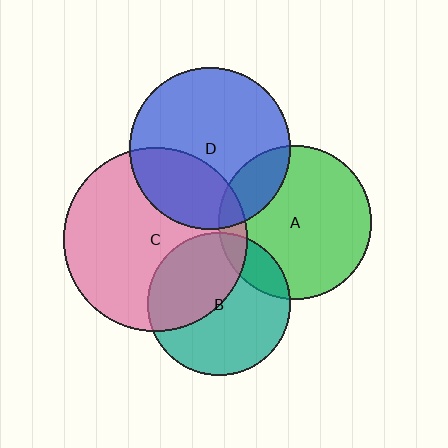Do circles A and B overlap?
Yes.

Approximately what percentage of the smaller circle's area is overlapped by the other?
Approximately 15%.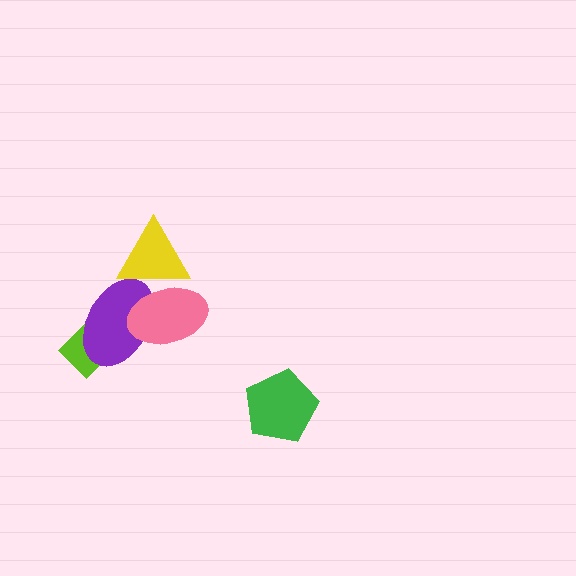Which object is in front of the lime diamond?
The purple ellipse is in front of the lime diamond.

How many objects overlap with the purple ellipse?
3 objects overlap with the purple ellipse.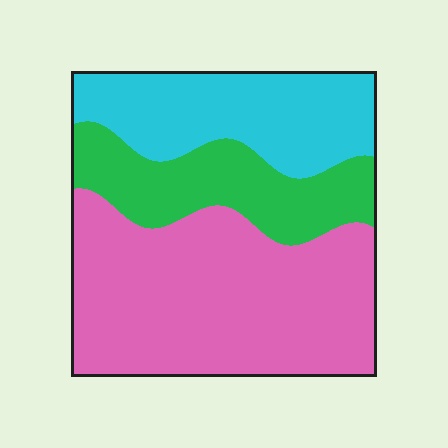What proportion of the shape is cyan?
Cyan takes up between a quarter and a half of the shape.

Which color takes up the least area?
Green, at roughly 20%.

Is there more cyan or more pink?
Pink.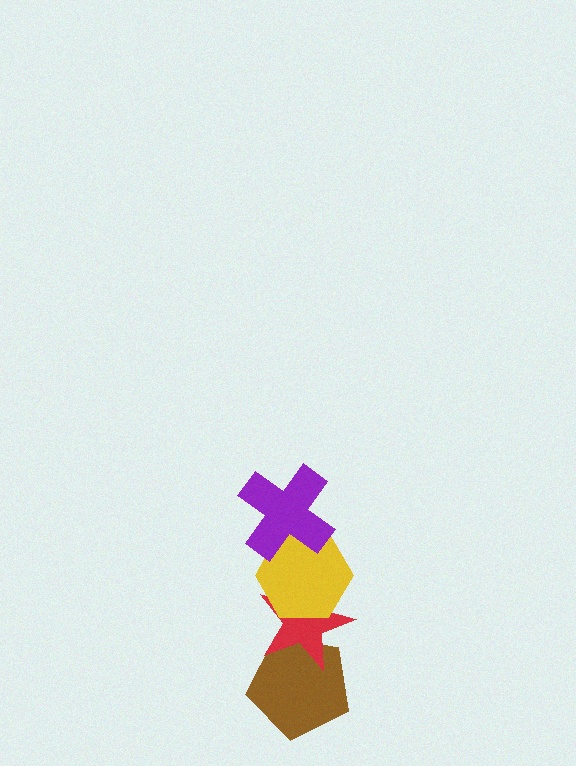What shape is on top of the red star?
The yellow hexagon is on top of the red star.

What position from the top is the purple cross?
The purple cross is 1st from the top.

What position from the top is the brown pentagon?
The brown pentagon is 4th from the top.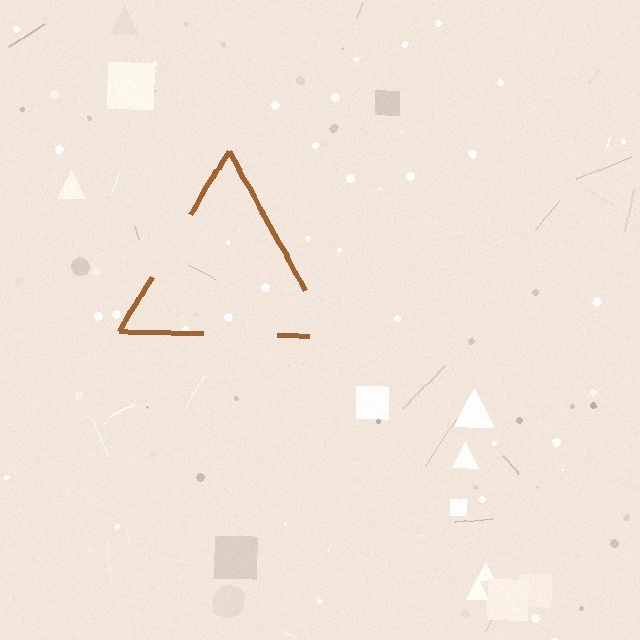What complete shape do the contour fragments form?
The contour fragments form a triangle.